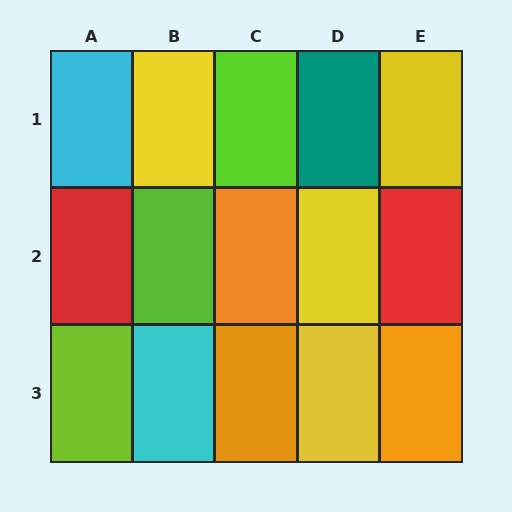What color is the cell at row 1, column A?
Cyan.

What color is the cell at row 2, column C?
Orange.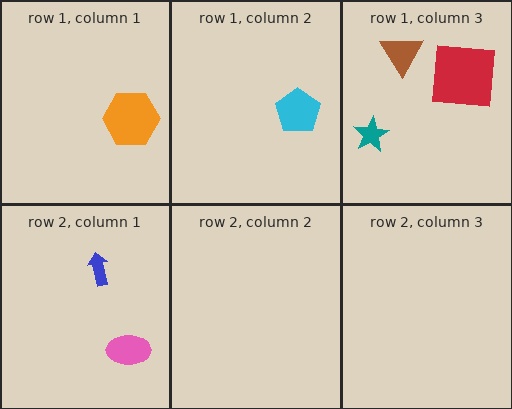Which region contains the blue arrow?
The row 2, column 1 region.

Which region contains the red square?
The row 1, column 3 region.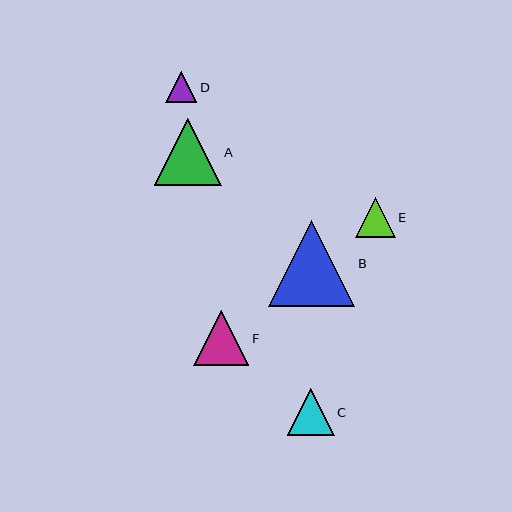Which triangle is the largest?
Triangle B is the largest with a size of approximately 86 pixels.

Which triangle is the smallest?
Triangle D is the smallest with a size of approximately 31 pixels.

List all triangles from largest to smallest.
From largest to smallest: B, A, F, C, E, D.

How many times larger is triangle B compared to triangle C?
Triangle B is approximately 1.8 times the size of triangle C.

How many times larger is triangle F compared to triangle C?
Triangle F is approximately 1.2 times the size of triangle C.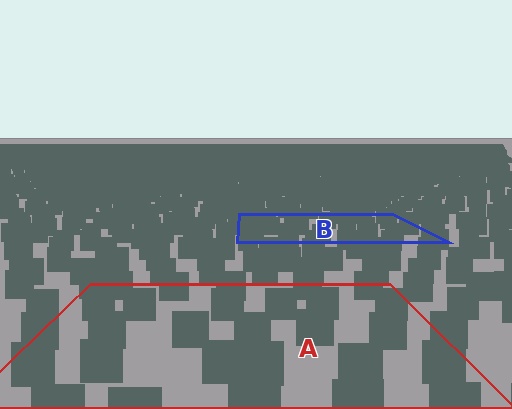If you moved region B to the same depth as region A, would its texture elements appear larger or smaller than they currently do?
They would appear larger. At a closer depth, the same texture elements are projected at a bigger on-screen size.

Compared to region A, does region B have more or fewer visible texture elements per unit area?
Region B has more texture elements per unit area — they are packed more densely because it is farther away.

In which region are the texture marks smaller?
The texture marks are smaller in region B, because it is farther away.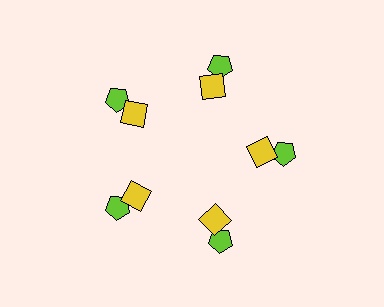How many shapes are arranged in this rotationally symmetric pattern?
There are 10 shapes, arranged in 5 groups of 2.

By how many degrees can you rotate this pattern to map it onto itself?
The pattern maps onto itself every 72 degrees of rotation.